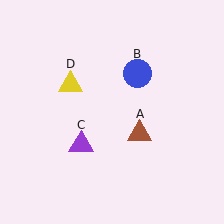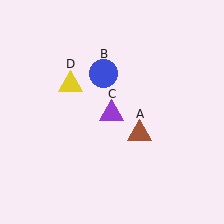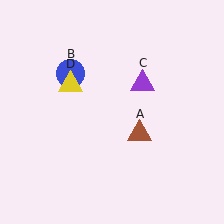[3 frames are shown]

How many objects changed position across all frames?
2 objects changed position: blue circle (object B), purple triangle (object C).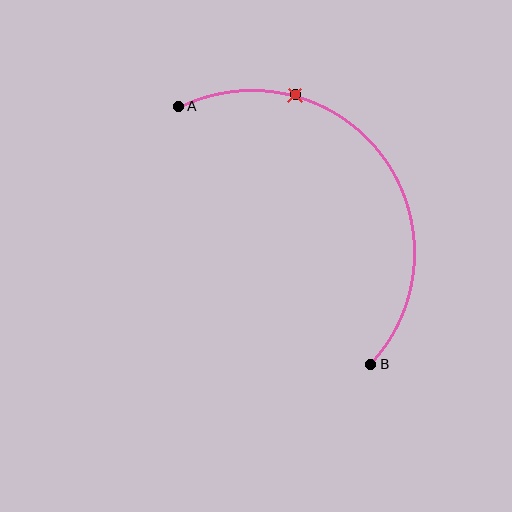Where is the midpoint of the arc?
The arc midpoint is the point on the curve farthest from the straight line joining A and B. It sits above and to the right of that line.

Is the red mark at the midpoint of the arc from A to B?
No. The red mark lies on the arc but is closer to endpoint A. The arc midpoint would be at the point on the curve equidistant along the arc from both A and B.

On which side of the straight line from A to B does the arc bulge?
The arc bulges above and to the right of the straight line connecting A and B.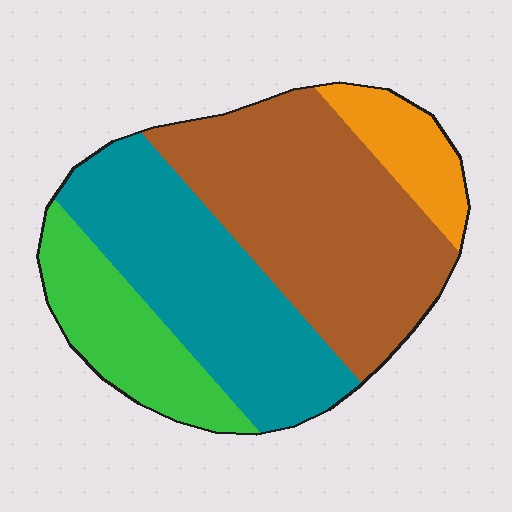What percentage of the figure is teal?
Teal covers 33% of the figure.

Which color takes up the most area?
Brown, at roughly 40%.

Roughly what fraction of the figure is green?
Green covers about 15% of the figure.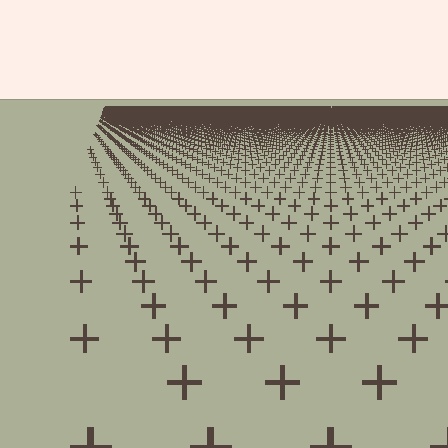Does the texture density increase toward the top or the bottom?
Density increases toward the top.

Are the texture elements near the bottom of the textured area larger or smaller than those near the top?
Larger. Near the bottom, elements are closer to the viewer and appear at a bigger on-screen size.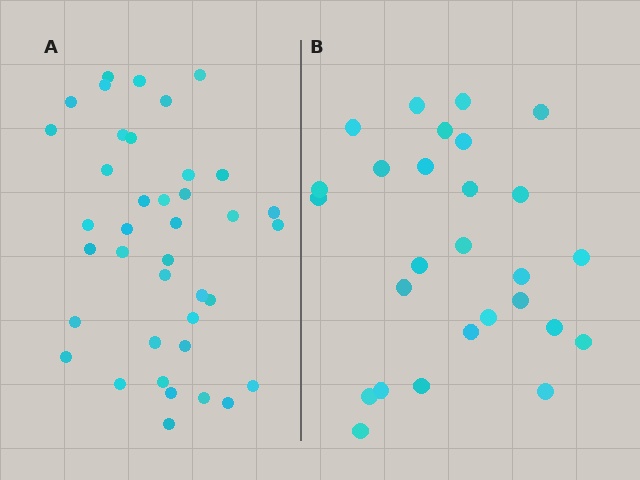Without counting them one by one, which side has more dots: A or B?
Region A (the left region) has more dots.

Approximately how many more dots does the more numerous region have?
Region A has roughly 12 or so more dots than region B.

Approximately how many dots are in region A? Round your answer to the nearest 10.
About 40 dots. (The exact count is 39, which rounds to 40.)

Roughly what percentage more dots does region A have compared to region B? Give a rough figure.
About 45% more.